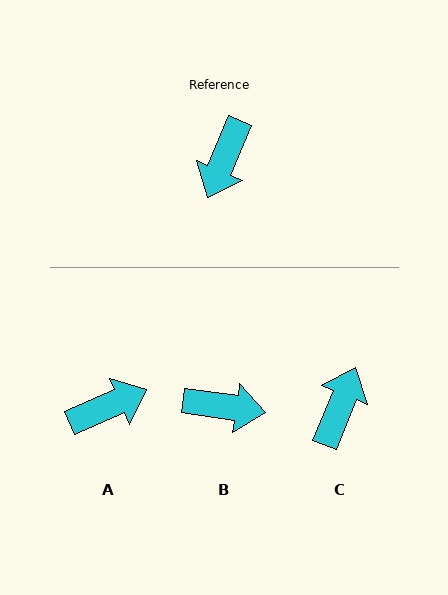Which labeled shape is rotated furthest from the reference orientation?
C, about 179 degrees away.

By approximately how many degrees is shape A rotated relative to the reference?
Approximately 137 degrees counter-clockwise.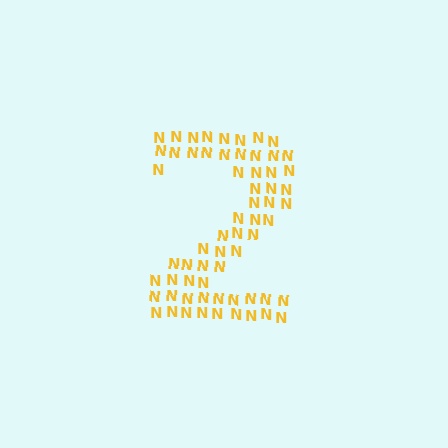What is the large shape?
The large shape is the digit 2.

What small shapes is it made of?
It is made of small letter N's.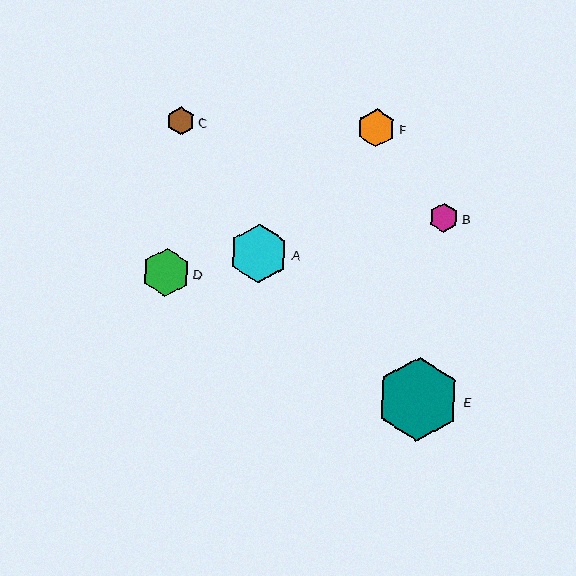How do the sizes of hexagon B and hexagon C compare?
Hexagon B and hexagon C are approximately the same size.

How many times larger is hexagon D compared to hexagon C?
Hexagon D is approximately 1.8 times the size of hexagon C.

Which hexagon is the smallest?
Hexagon C is the smallest with a size of approximately 28 pixels.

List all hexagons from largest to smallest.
From largest to smallest: E, A, D, F, B, C.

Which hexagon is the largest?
Hexagon E is the largest with a size of approximately 83 pixels.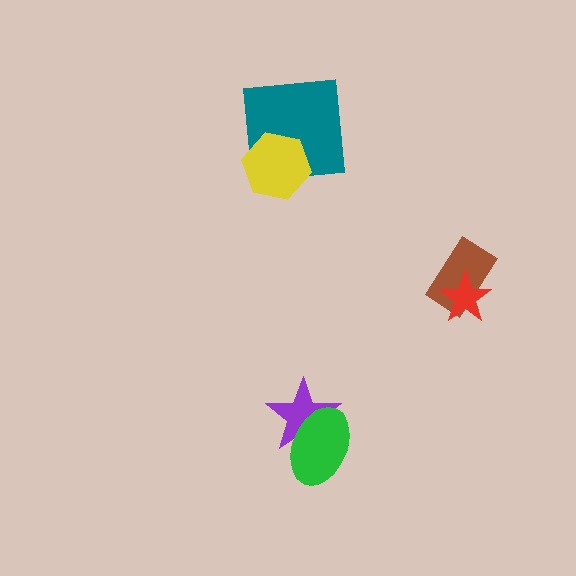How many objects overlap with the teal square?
1 object overlaps with the teal square.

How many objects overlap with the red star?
1 object overlaps with the red star.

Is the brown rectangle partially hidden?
Yes, it is partially covered by another shape.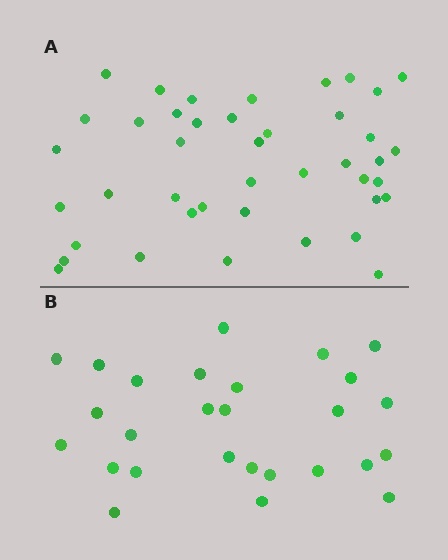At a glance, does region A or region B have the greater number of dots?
Region A (the top region) has more dots.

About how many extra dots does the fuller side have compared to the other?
Region A has approximately 15 more dots than region B.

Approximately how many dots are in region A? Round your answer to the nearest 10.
About 40 dots. (The exact count is 42, which rounds to 40.)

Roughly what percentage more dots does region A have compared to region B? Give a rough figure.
About 55% more.